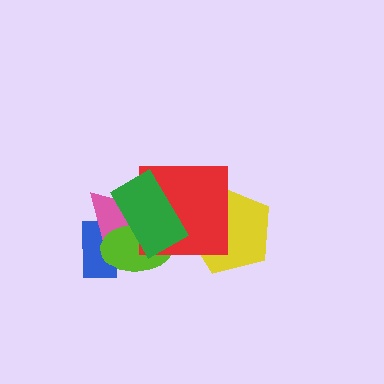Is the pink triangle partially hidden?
Yes, it is partially covered by another shape.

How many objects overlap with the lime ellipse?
4 objects overlap with the lime ellipse.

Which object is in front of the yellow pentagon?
The red square is in front of the yellow pentagon.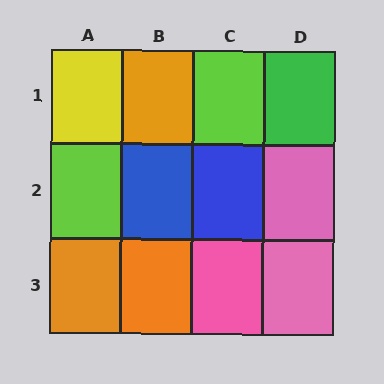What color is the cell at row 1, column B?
Orange.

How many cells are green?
1 cell is green.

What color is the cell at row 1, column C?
Lime.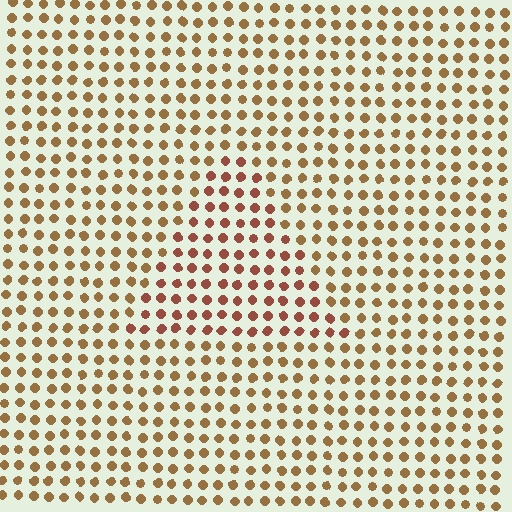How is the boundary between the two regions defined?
The boundary is defined purely by a slight shift in hue (about 26 degrees). Spacing, size, and orientation are identical on both sides.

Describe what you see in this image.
The image is filled with small brown elements in a uniform arrangement. A triangle-shaped region is visible where the elements are tinted to a slightly different hue, forming a subtle color boundary.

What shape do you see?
I see a triangle.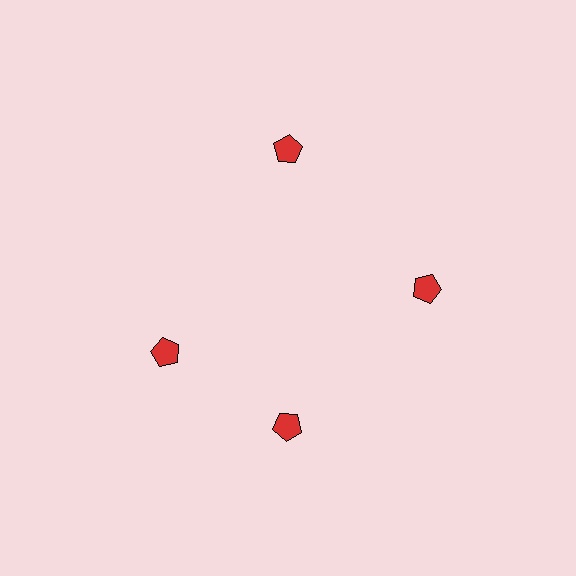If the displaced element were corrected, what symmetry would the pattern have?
It would have 4-fold rotational symmetry — the pattern would map onto itself every 90 degrees.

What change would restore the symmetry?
The symmetry would be restored by rotating it back into even spacing with its neighbors so that all 4 pentagons sit at equal angles and equal distance from the center.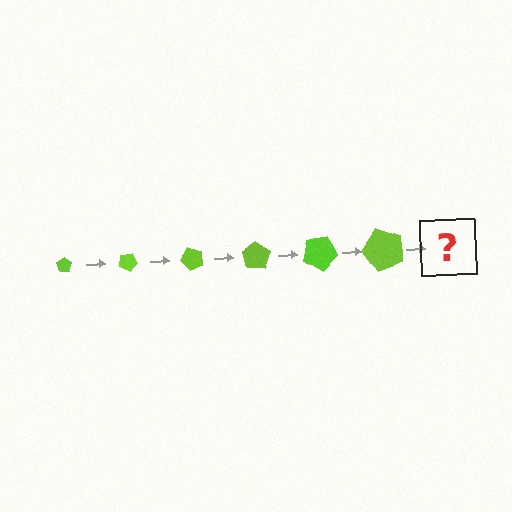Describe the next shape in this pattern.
It should be a pentagon, larger than the previous one and rotated 150 degrees from the start.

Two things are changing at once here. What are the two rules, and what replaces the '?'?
The two rules are that the pentagon grows larger each step and it rotates 25 degrees each step. The '?' should be a pentagon, larger than the previous one and rotated 150 degrees from the start.